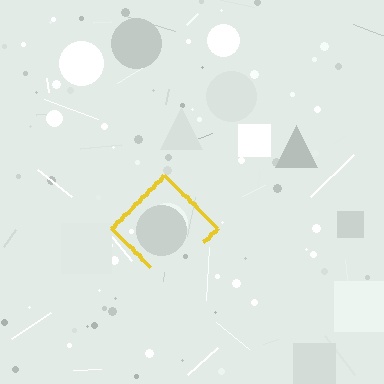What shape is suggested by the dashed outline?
The dashed outline suggests a diamond.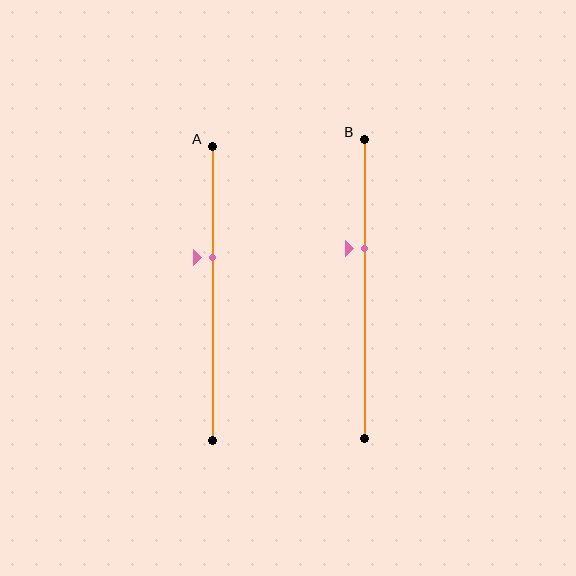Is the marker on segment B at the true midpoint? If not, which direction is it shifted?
No, the marker on segment B is shifted upward by about 14% of the segment length.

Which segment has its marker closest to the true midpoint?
Segment A has its marker closest to the true midpoint.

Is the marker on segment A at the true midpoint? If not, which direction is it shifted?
No, the marker on segment A is shifted upward by about 12% of the segment length.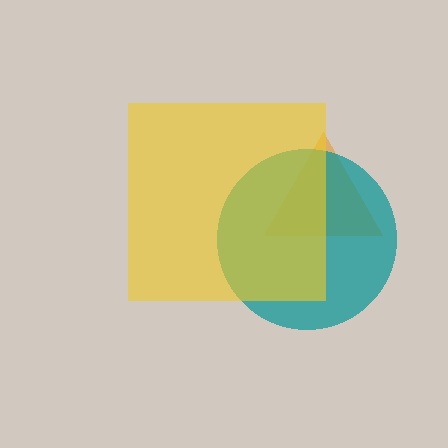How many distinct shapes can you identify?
There are 3 distinct shapes: an orange triangle, a teal circle, a yellow square.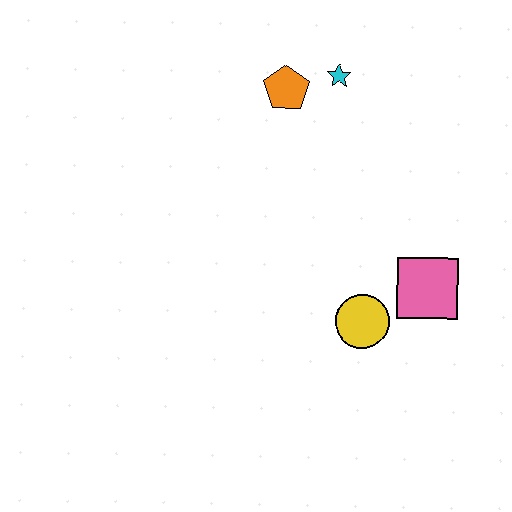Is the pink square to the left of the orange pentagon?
No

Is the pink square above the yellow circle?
Yes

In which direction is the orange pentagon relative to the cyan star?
The orange pentagon is to the left of the cyan star.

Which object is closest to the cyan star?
The orange pentagon is closest to the cyan star.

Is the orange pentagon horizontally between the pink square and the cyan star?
No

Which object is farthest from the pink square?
The orange pentagon is farthest from the pink square.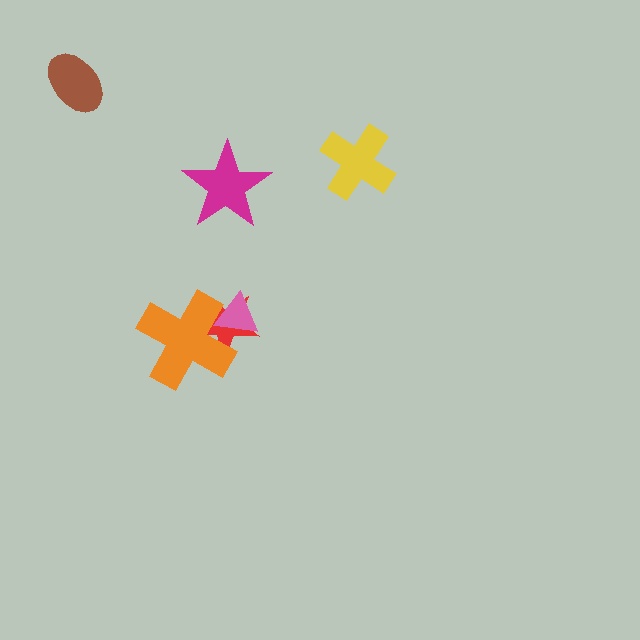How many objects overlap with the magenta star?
0 objects overlap with the magenta star.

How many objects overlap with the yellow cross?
0 objects overlap with the yellow cross.